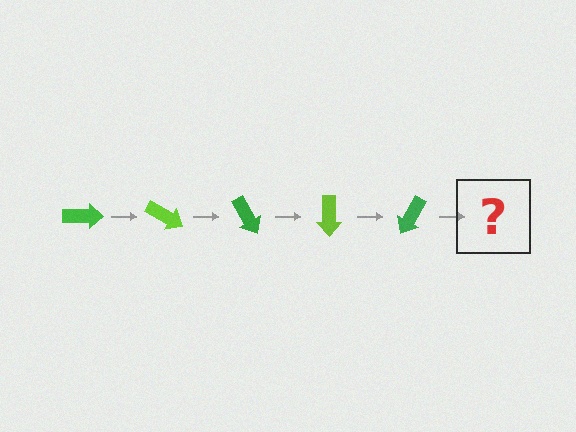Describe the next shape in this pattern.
It should be a lime arrow, rotated 150 degrees from the start.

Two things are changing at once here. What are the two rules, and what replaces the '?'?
The two rules are that it rotates 30 degrees each step and the color cycles through green and lime. The '?' should be a lime arrow, rotated 150 degrees from the start.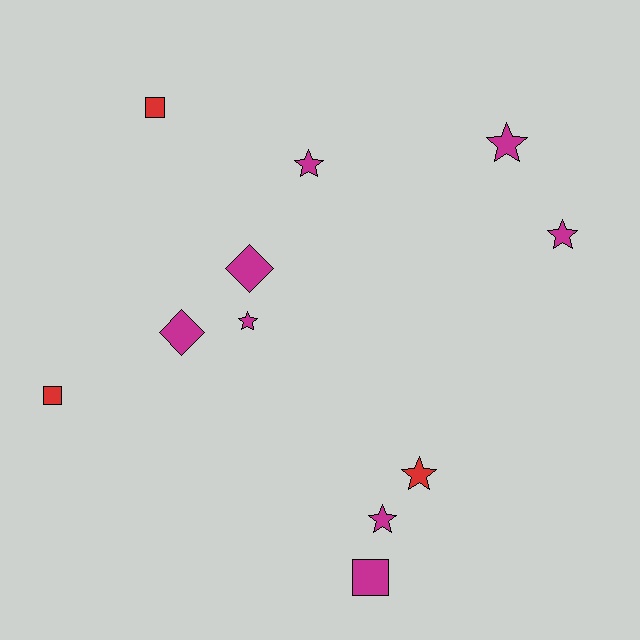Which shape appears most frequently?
Star, with 6 objects.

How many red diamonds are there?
There are no red diamonds.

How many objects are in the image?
There are 11 objects.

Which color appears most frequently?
Magenta, with 8 objects.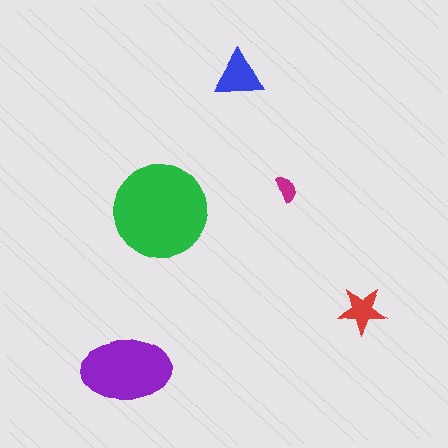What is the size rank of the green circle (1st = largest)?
1st.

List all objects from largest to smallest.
The green circle, the purple ellipse, the blue triangle, the red star, the magenta semicircle.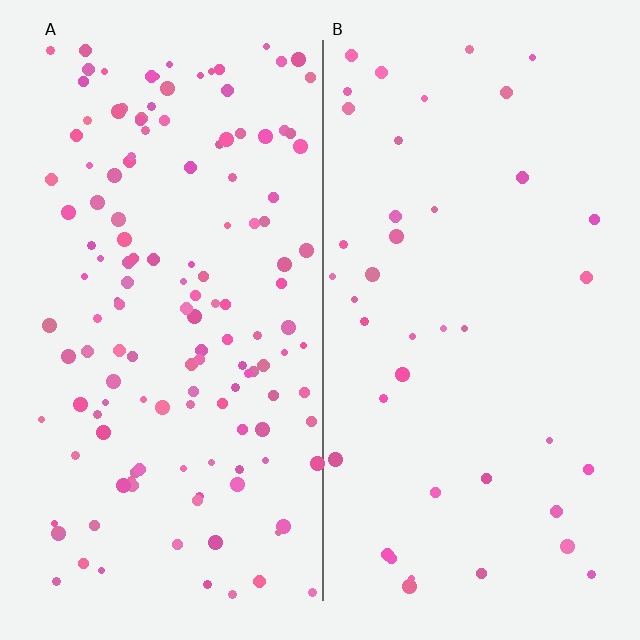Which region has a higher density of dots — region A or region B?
A (the left).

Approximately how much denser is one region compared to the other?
Approximately 3.4× — region A over region B.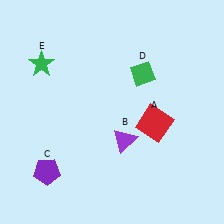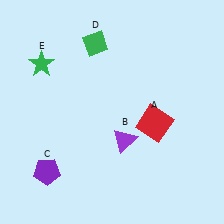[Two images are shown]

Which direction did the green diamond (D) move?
The green diamond (D) moved left.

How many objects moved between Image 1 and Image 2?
1 object moved between the two images.